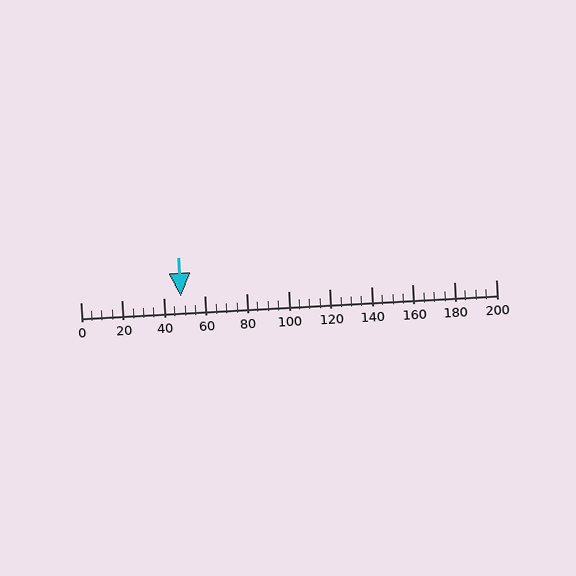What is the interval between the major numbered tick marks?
The major tick marks are spaced 20 units apart.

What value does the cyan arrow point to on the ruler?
The cyan arrow points to approximately 48.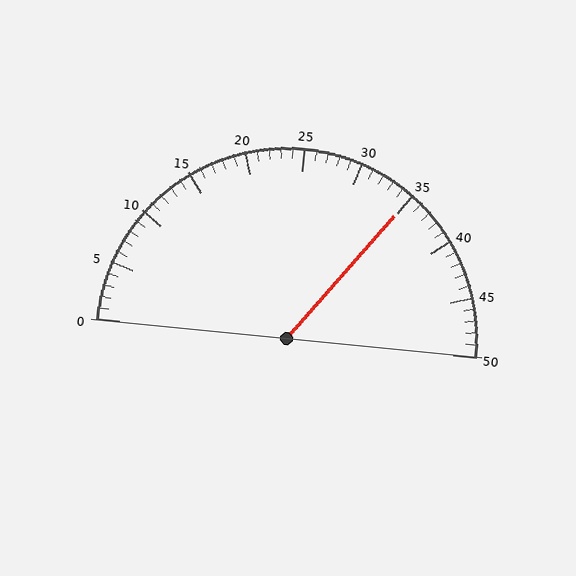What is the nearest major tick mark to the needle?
The nearest major tick mark is 35.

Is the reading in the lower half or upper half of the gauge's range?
The reading is in the upper half of the range (0 to 50).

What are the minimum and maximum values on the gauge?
The gauge ranges from 0 to 50.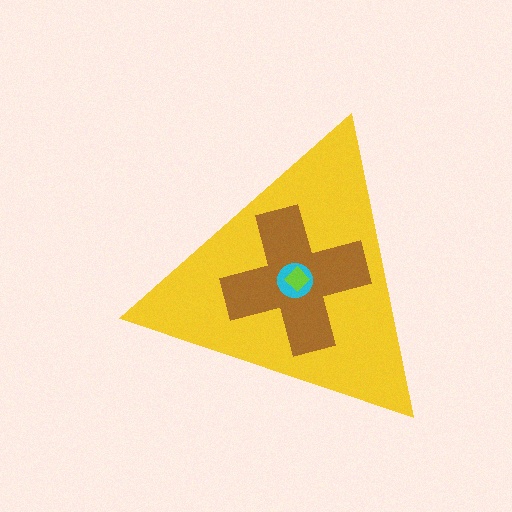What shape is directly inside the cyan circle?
The lime diamond.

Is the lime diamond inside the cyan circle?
Yes.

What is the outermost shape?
The yellow triangle.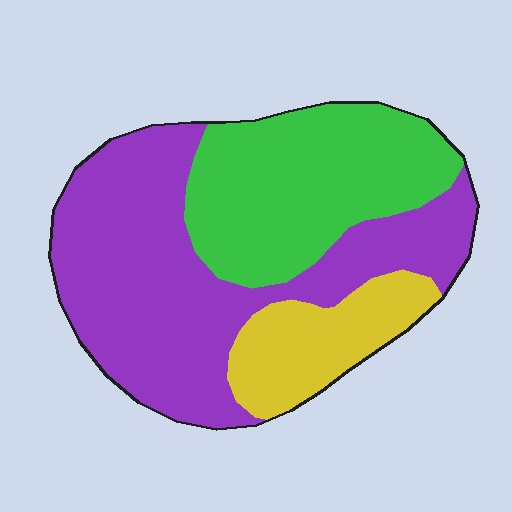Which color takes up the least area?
Yellow, at roughly 15%.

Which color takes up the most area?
Purple, at roughly 50%.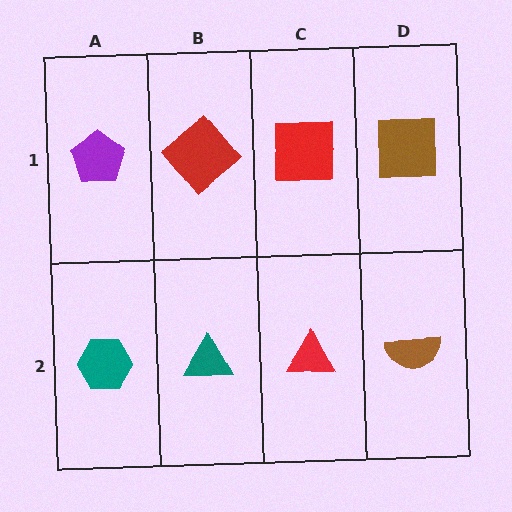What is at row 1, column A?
A purple pentagon.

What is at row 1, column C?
A red square.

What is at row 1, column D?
A brown square.